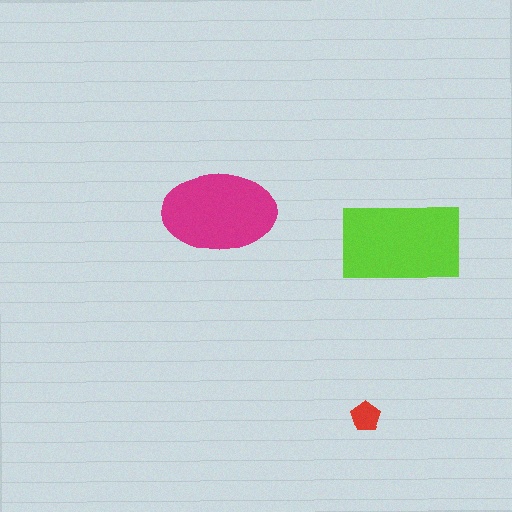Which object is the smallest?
The red pentagon.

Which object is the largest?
The lime rectangle.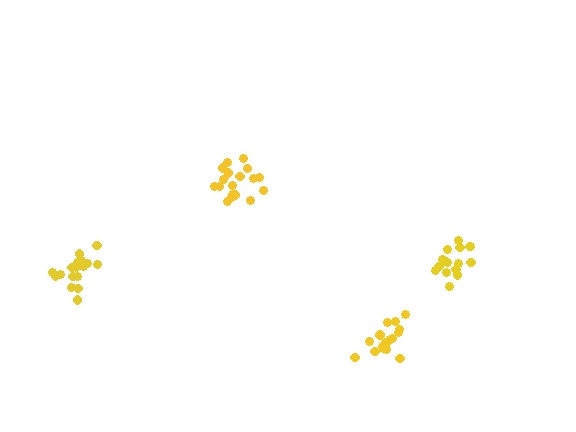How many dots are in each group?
Group 1: 16 dots, Group 2: 17 dots, Group 3: 17 dots, Group 4: 18 dots (68 total).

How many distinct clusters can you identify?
There are 4 distinct clusters.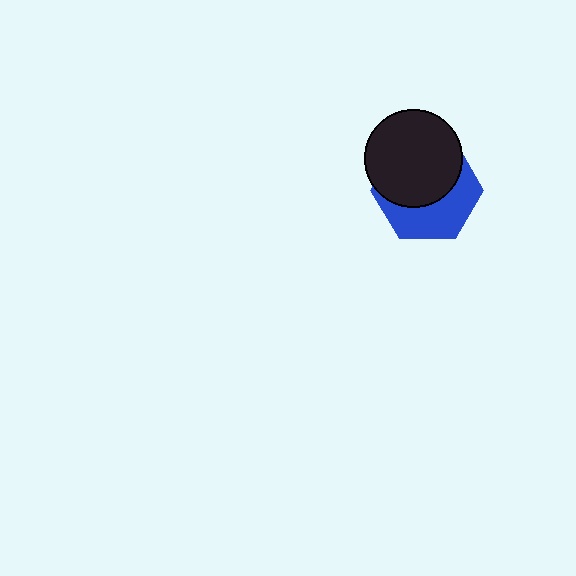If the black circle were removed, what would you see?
You would see the complete blue hexagon.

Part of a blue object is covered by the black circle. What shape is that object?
It is a hexagon.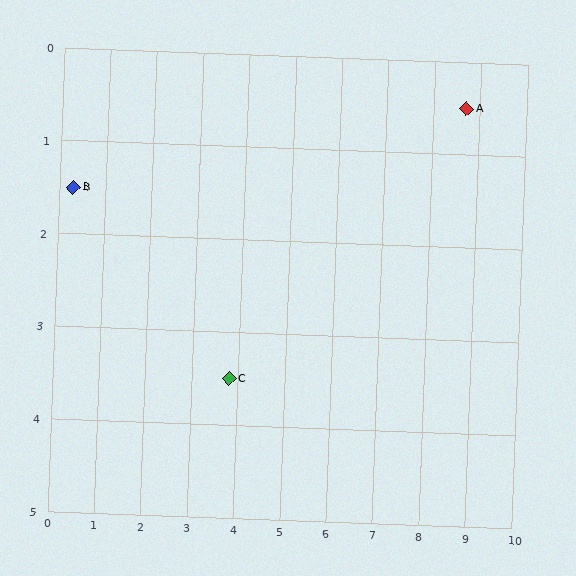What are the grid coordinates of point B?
Point B is at approximately (0.3, 1.5).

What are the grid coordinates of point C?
Point C is at approximately (3.8, 3.5).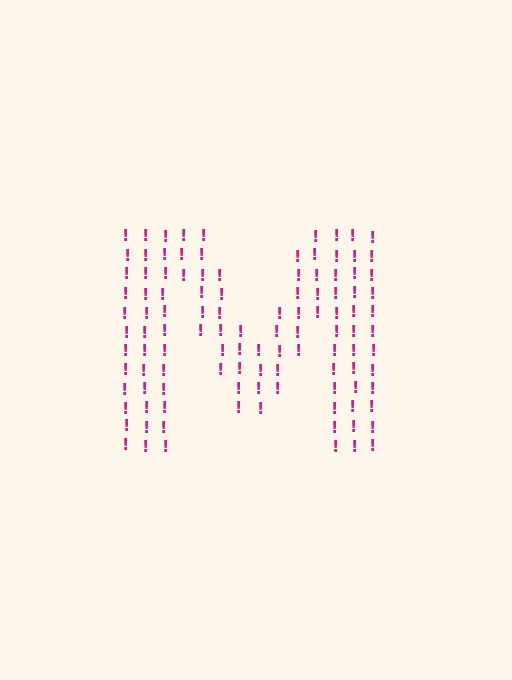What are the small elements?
The small elements are exclamation marks.